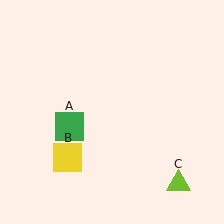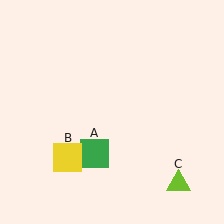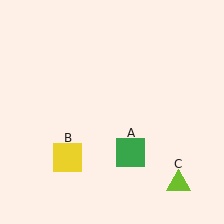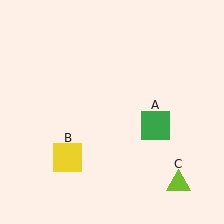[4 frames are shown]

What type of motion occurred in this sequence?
The green square (object A) rotated counterclockwise around the center of the scene.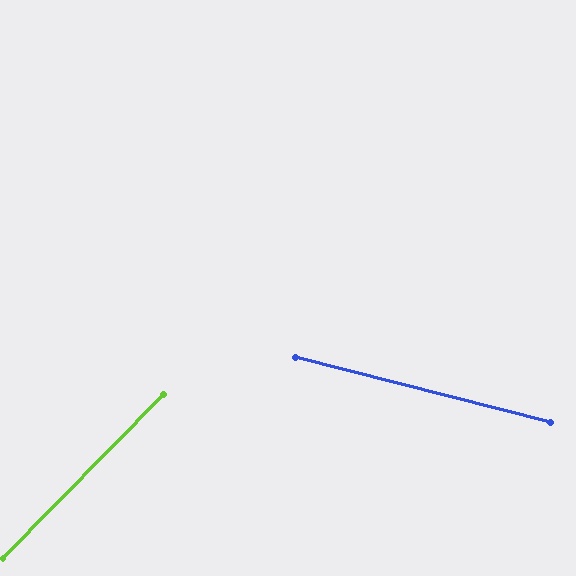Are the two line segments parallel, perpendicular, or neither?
Neither parallel nor perpendicular — they differ by about 60°.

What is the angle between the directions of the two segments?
Approximately 60 degrees.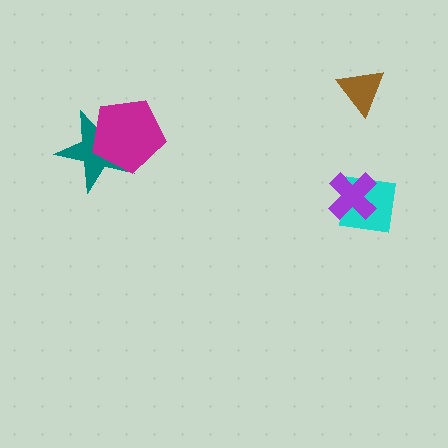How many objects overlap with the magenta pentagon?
1 object overlaps with the magenta pentagon.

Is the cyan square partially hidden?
Yes, it is partially covered by another shape.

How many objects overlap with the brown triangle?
0 objects overlap with the brown triangle.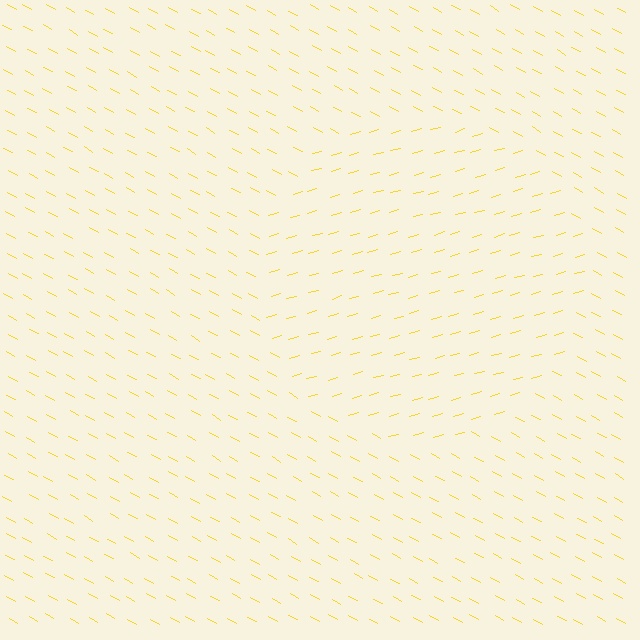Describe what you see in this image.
The image is filled with small yellow line segments. A circle region in the image has lines oriented differently from the surrounding lines, creating a visible texture boundary.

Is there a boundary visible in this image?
Yes, there is a texture boundary formed by a change in line orientation.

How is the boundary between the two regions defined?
The boundary is defined purely by a change in line orientation (approximately 45 degrees difference). All lines are the same color and thickness.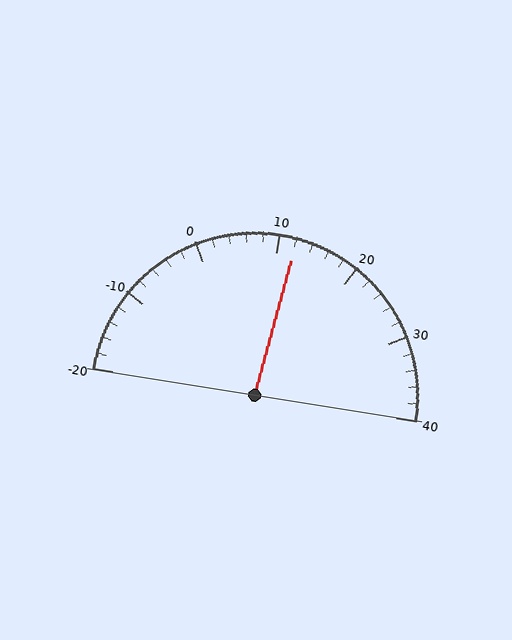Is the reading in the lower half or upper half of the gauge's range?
The reading is in the upper half of the range (-20 to 40).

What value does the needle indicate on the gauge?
The needle indicates approximately 12.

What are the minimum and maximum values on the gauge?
The gauge ranges from -20 to 40.